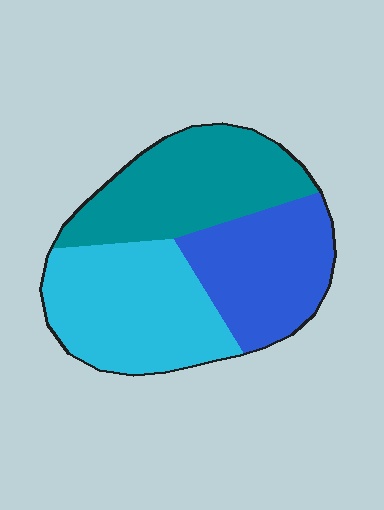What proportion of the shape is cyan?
Cyan takes up about three eighths (3/8) of the shape.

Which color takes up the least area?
Blue, at roughly 30%.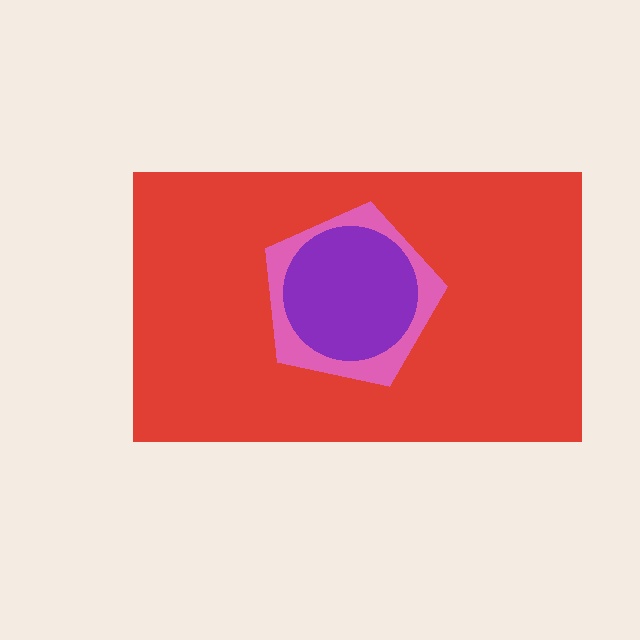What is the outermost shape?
The red rectangle.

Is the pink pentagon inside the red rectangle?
Yes.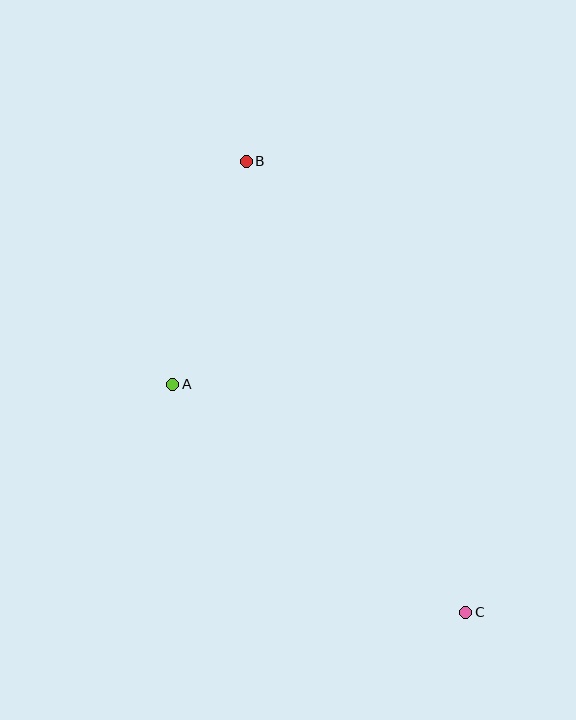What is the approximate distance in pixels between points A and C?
The distance between A and C is approximately 372 pixels.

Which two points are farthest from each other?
Points B and C are farthest from each other.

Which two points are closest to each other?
Points A and B are closest to each other.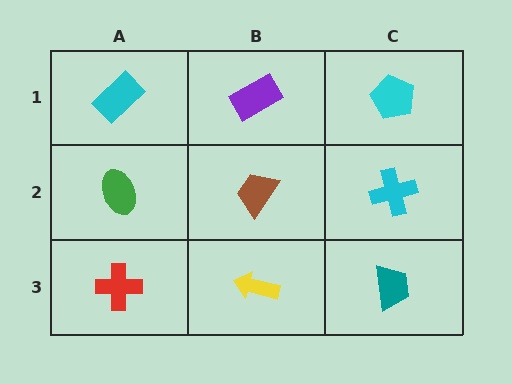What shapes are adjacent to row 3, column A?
A green ellipse (row 2, column A), a yellow arrow (row 3, column B).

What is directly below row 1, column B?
A brown trapezoid.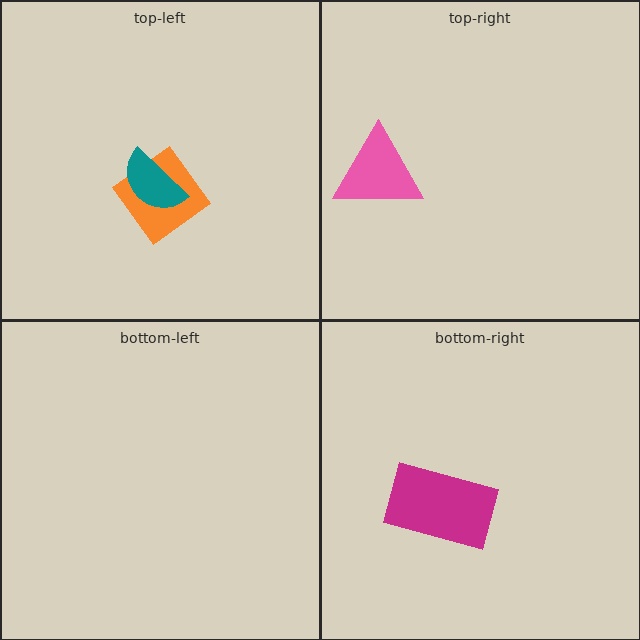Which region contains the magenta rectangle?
The bottom-right region.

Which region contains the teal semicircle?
The top-left region.